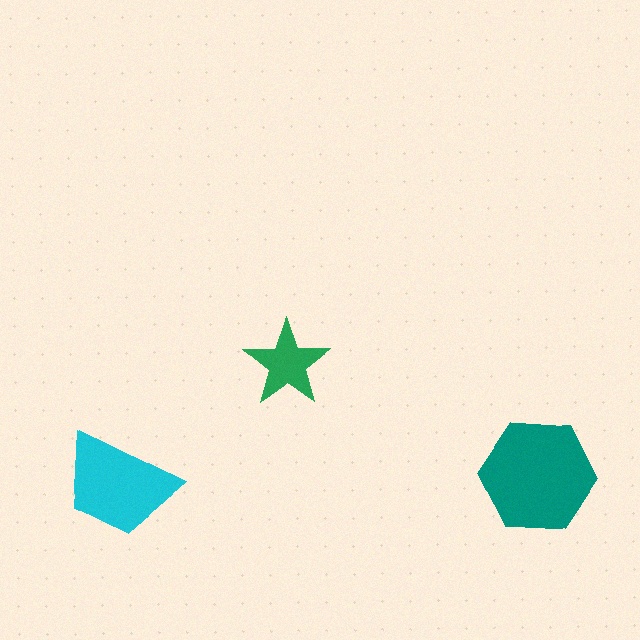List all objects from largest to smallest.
The teal hexagon, the cyan trapezoid, the green star.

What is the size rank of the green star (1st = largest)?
3rd.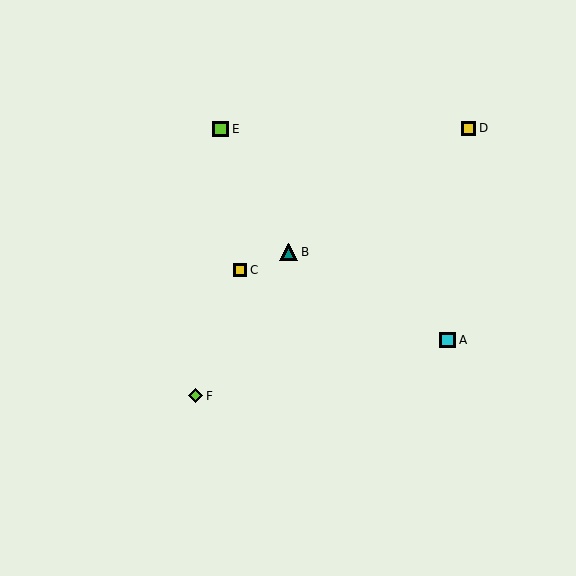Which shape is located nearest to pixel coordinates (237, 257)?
The yellow square (labeled C) at (240, 270) is nearest to that location.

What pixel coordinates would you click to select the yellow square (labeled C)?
Click at (240, 270) to select the yellow square C.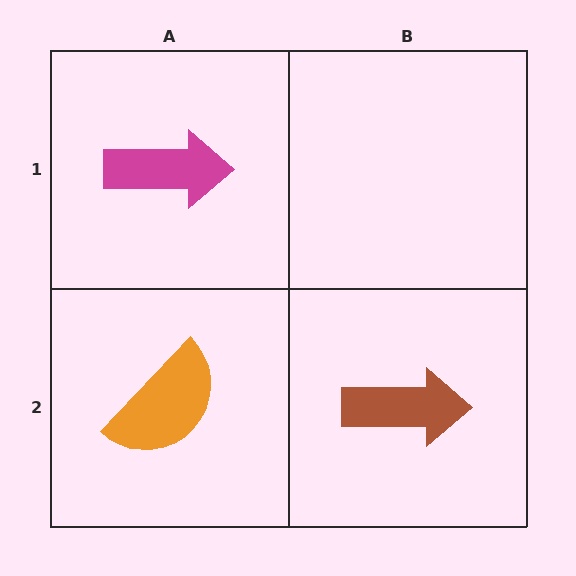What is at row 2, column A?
An orange semicircle.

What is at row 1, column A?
A magenta arrow.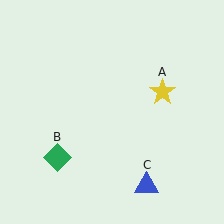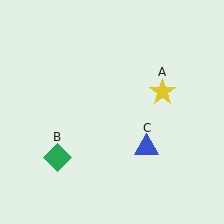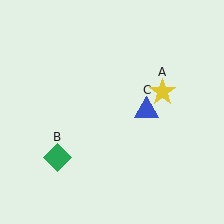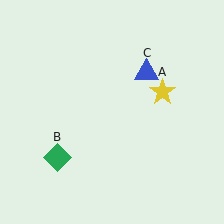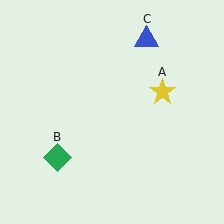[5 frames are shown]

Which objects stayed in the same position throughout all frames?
Yellow star (object A) and green diamond (object B) remained stationary.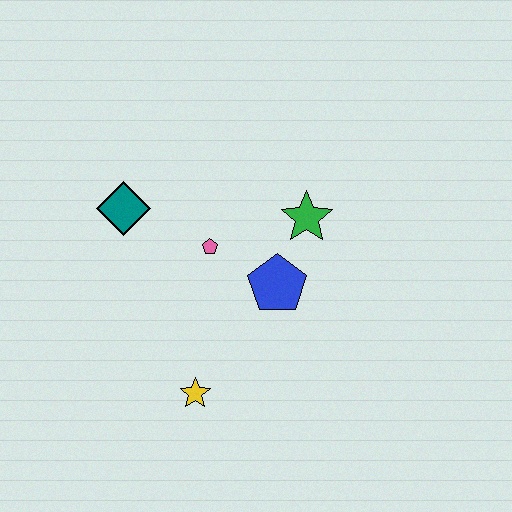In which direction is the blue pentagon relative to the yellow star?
The blue pentagon is above the yellow star.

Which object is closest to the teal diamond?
The pink pentagon is closest to the teal diamond.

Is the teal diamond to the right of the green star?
No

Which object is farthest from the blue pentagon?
The teal diamond is farthest from the blue pentagon.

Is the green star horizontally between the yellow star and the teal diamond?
No